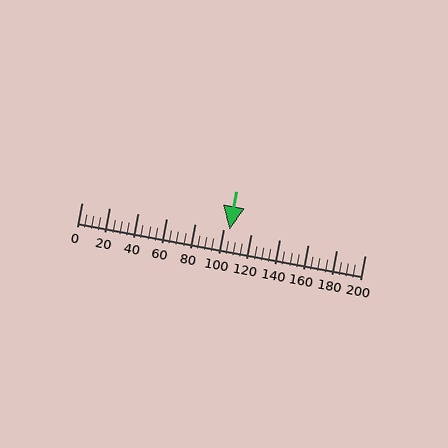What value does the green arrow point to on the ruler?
The green arrow points to approximately 105.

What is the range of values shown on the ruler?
The ruler shows values from 0 to 200.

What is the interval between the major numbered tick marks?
The major tick marks are spaced 20 units apart.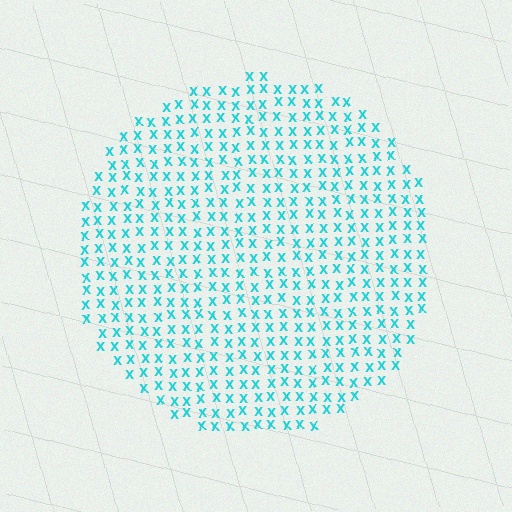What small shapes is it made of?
It is made of small letter X's.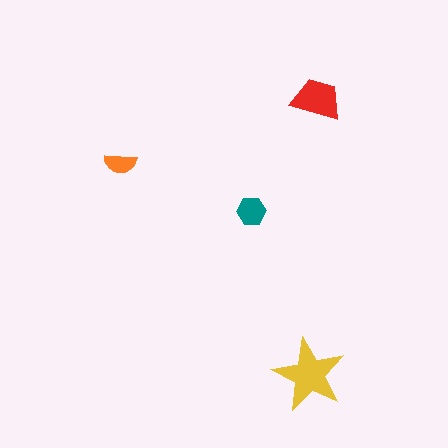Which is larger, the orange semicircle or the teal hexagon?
The teal hexagon.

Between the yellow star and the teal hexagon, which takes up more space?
The yellow star.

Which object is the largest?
The yellow star.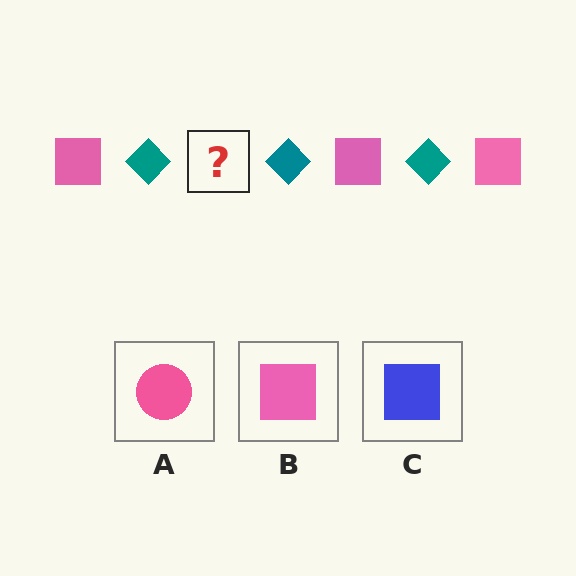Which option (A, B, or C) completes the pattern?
B.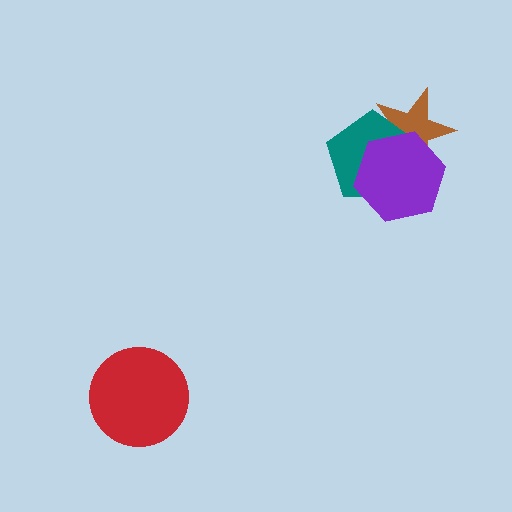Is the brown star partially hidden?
Yes, it is partially covered by another shape.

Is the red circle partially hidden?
No, no other shape covers it.